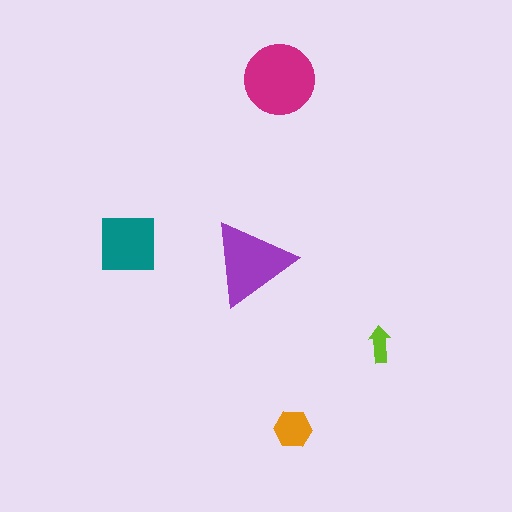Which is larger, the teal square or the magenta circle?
The magenta circle.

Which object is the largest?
The magenta circle.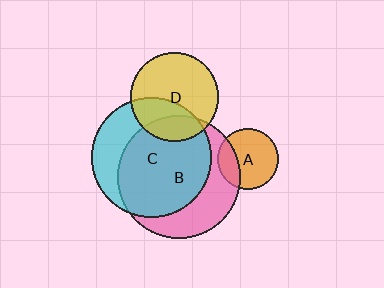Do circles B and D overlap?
Yes.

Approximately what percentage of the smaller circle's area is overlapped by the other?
Approximately 20%.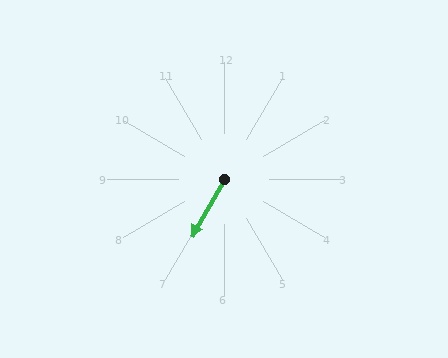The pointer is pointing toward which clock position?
Roughly 7 o'clock.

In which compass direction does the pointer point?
Southwest.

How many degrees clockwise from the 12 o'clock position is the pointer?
Approximately 210 degrees.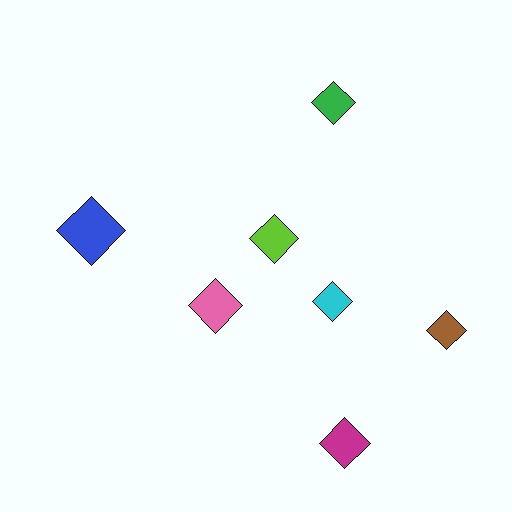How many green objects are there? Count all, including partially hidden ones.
There is 1 green object.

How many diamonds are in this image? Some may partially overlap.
There are 7 diamonds.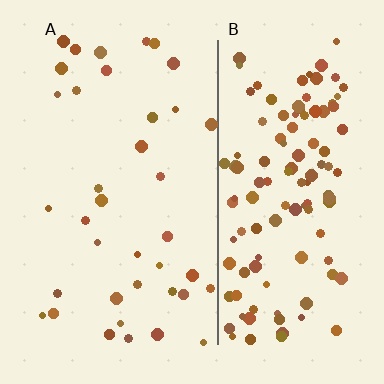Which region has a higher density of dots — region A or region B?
B (the right).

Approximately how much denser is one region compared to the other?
Approximately 3.3× — region B over region A.